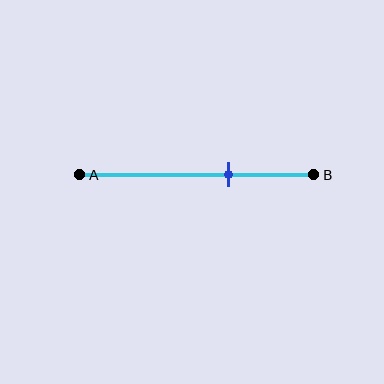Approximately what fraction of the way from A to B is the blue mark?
The blue mark is approximately 65% of the way from A to B.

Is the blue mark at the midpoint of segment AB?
No, the mark is at about 65% from A, not at the 50% midpoint.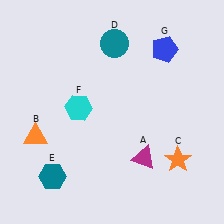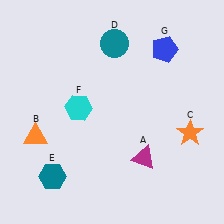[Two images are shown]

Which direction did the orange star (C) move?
The orange star (C) moved up.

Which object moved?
The orange star (C) moved up.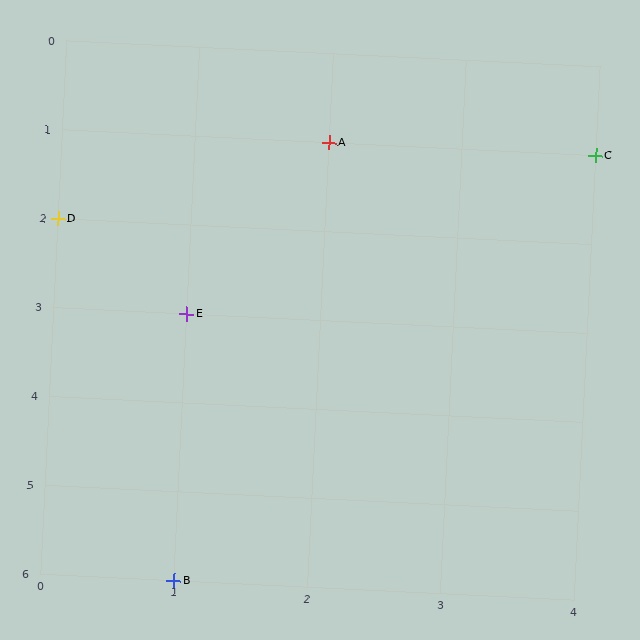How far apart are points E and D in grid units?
Points E and D are 1 column and 1 row apart (about 1.4 grid units diagonally).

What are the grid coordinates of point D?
Point D is at grid coordinates (0, 2).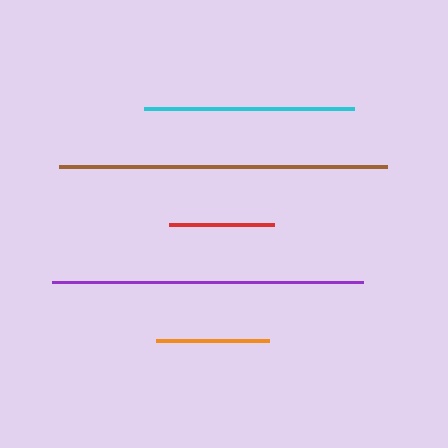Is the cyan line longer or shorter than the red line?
The cyan line is longer than the red line.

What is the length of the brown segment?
The brown segment is approximately 328 pixels long.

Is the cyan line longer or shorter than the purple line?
The purple line is longer than the cyan line.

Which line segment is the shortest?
The red line is the shortest at approximately 105 pixels.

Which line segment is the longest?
The brown line is the longest at approximately 328 pixels.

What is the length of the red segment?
The red segment is approximately 105 pixels long.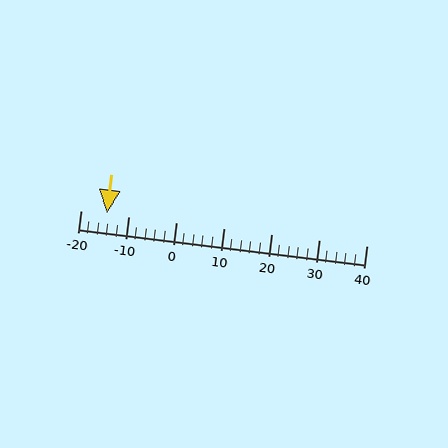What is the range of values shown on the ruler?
The ruler shows values from -20 to 40.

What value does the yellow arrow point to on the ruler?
The yellow arrow points to approximately -14.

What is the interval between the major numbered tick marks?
The major tick marks are spaced 10 units apart.